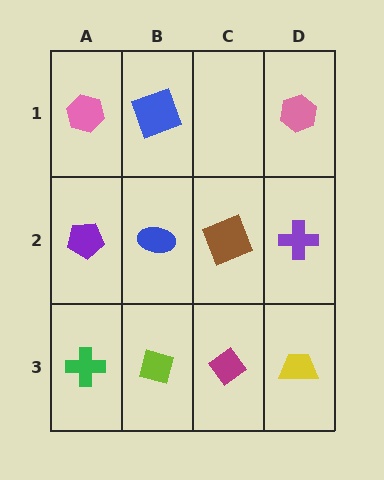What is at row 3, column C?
A magenta diamond.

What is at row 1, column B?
A blue square.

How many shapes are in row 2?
4 shapes.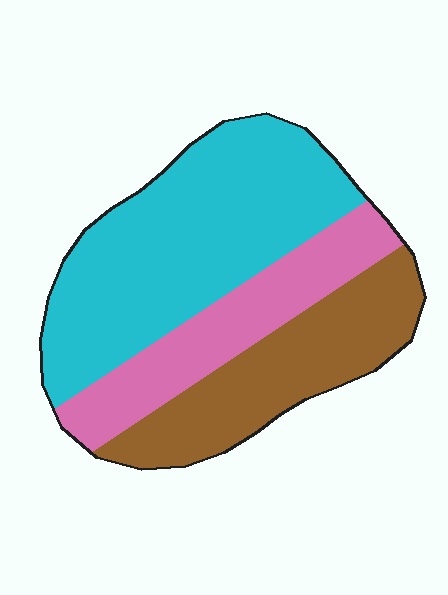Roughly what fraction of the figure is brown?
Brown takes up between a quarter and a half of the figure.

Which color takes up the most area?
Cyan, at roughly 50%.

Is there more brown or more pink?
Brown.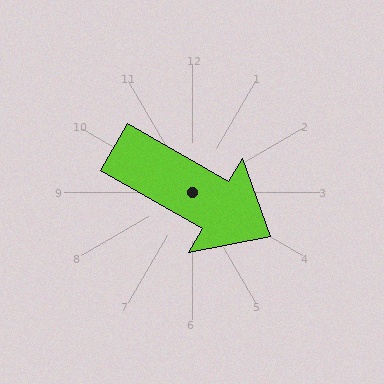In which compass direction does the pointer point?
Southeast.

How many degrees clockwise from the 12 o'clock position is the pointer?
Approximately 120 degrees.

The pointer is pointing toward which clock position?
Roughly 4 o'clock.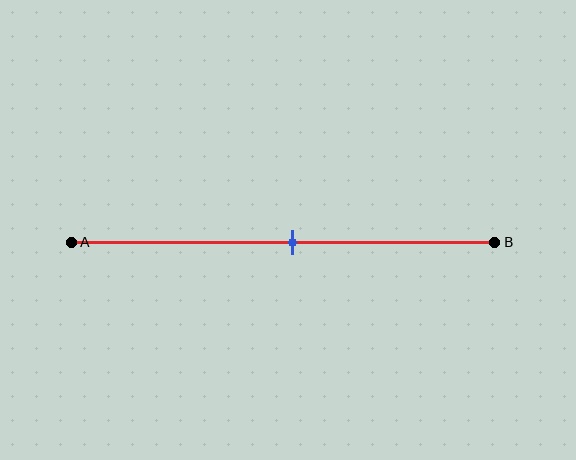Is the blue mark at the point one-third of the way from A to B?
No, the mark is at about 50% from A, not at the 33% one-third point.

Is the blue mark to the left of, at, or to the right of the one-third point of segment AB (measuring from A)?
The blue mark is to the right of the one-third point of segment AB.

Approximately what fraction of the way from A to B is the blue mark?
The blue mark is approximately 50% of the way from A to B.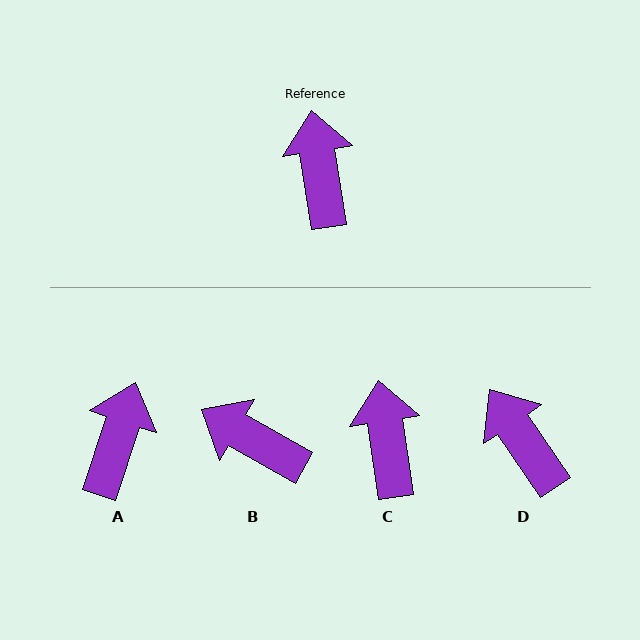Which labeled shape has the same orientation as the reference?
C.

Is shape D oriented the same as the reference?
No, it is off by about 26 degrees.